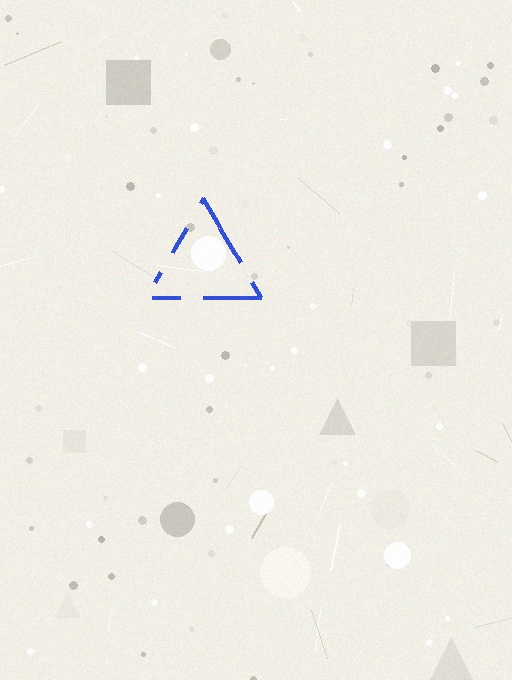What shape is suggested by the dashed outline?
The dashed outline suggests a triangle.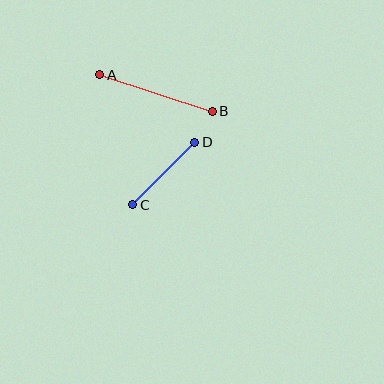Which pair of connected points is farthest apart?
Points A and B are farthest apart.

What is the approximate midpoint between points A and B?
The midpoint is at approximately (156, 93) pixels.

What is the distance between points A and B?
The distance is approximately 118 pixels.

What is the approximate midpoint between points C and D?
The midpoint is at approximately (164, 173) pixels.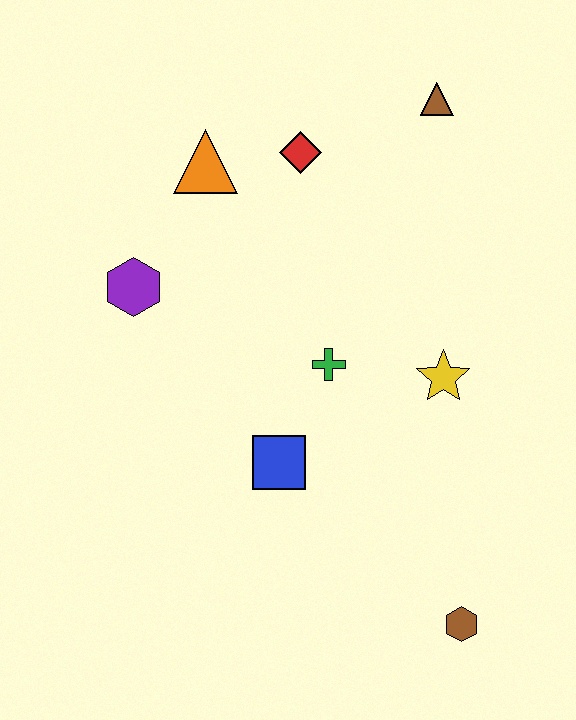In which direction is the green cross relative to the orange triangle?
The green cross is below the orange triangle.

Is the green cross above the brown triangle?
No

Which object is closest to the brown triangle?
The red diamond is closest to the brown triangle.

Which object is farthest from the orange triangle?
The brown hexagon is farthest from the orange triangle.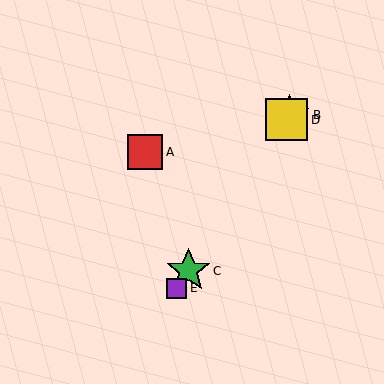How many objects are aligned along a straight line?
4 objects (B, C, D, E) are aligned along a straight line.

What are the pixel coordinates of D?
Object D is at (287, 120).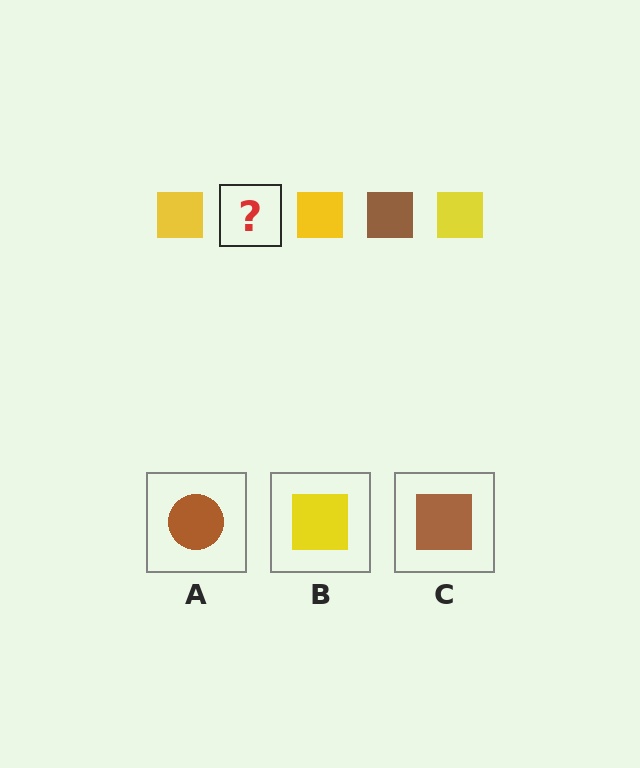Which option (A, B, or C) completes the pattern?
C.